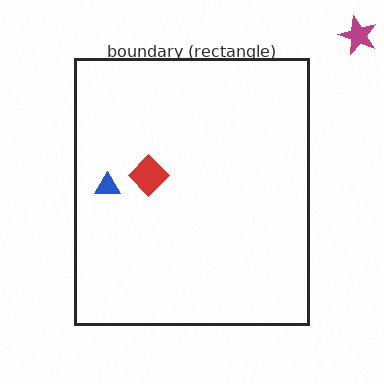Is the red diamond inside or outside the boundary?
Inside.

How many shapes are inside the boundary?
2 inside, 1 outside.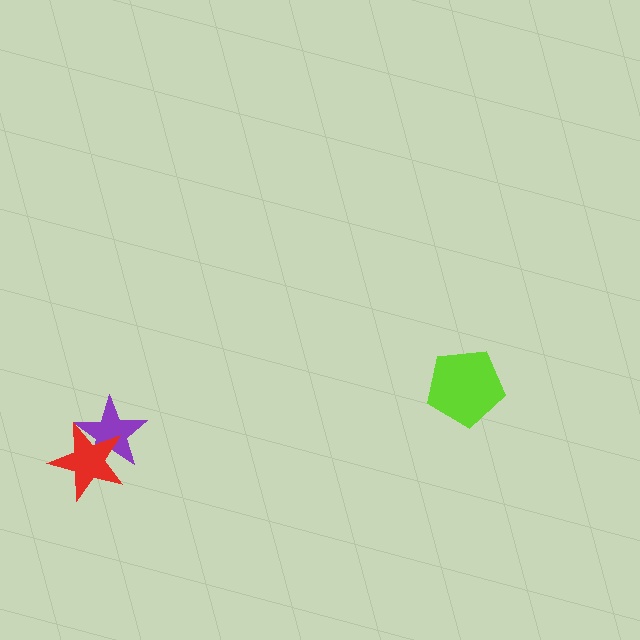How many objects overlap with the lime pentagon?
0 objects overlap with the lime pentagon.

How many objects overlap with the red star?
1 object overlaps with the red star.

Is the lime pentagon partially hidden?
No, no other shape covers it.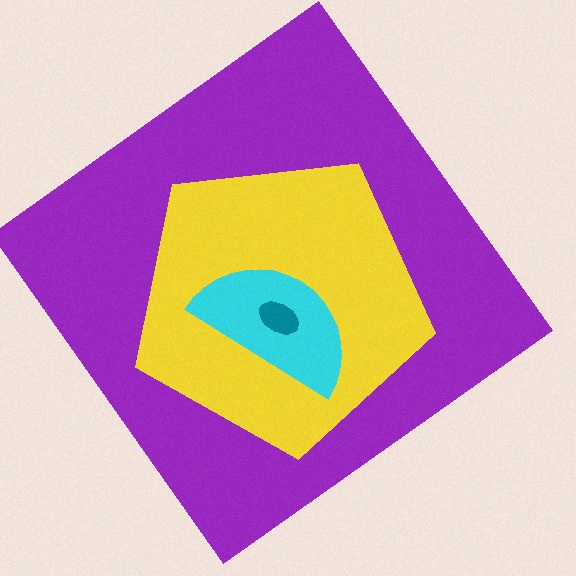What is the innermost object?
The teal ellipse.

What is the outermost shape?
The purple diamond.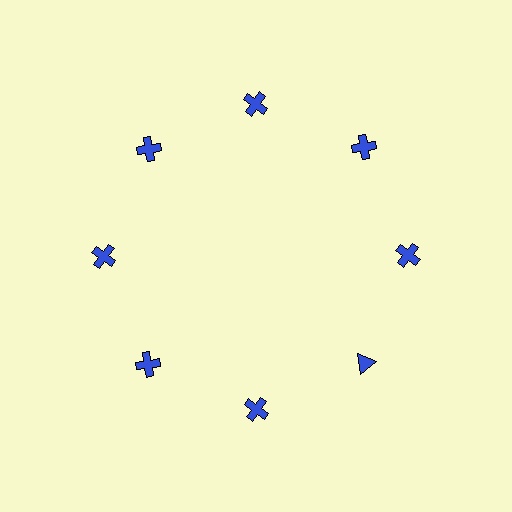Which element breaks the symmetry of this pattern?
The blue triangle at roughly the 4 o'clock position breaks the symmetry. All other shapes are blue crosses.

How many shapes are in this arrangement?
There are 8 shapes arranged in a ring pattern.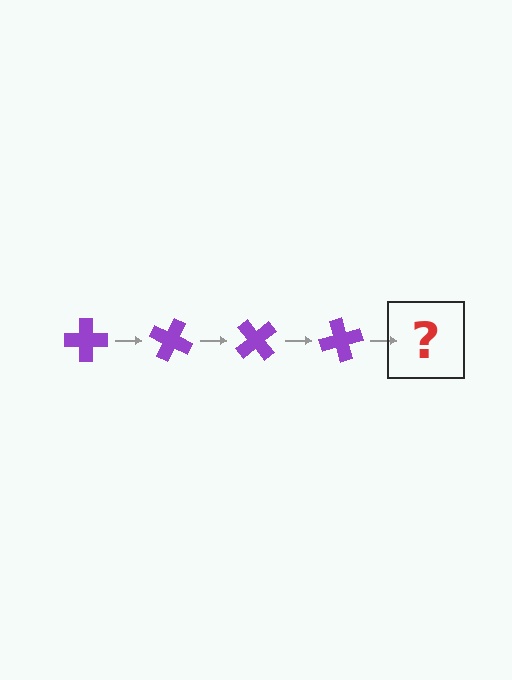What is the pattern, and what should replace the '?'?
The pattern is that the cross rotates 25 degrees each step. The '?' should be a purple cross rotated 100 degrees.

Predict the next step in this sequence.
The next step is a purple cross rotated 100 degrees.